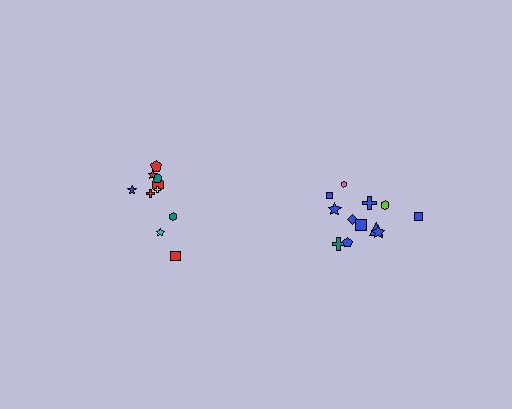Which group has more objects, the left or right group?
The right group.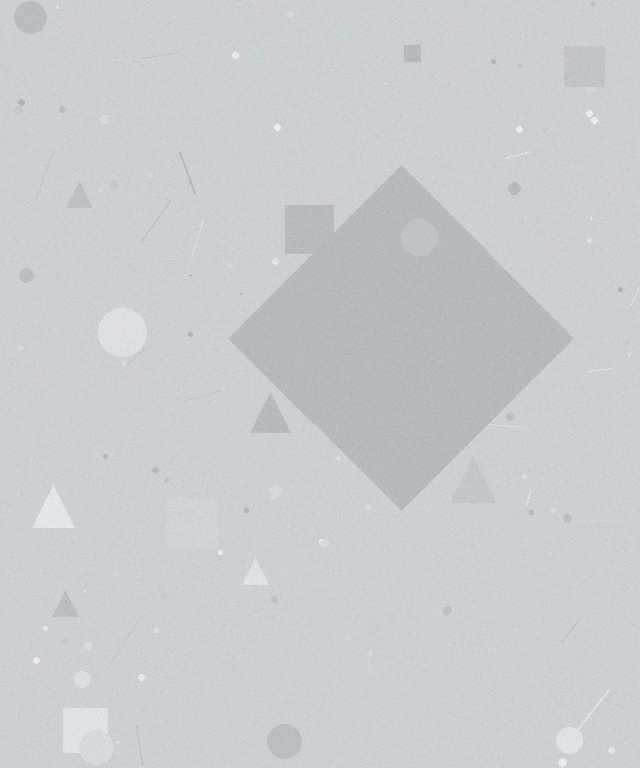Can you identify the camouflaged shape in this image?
The camouflaged shape is a diamond.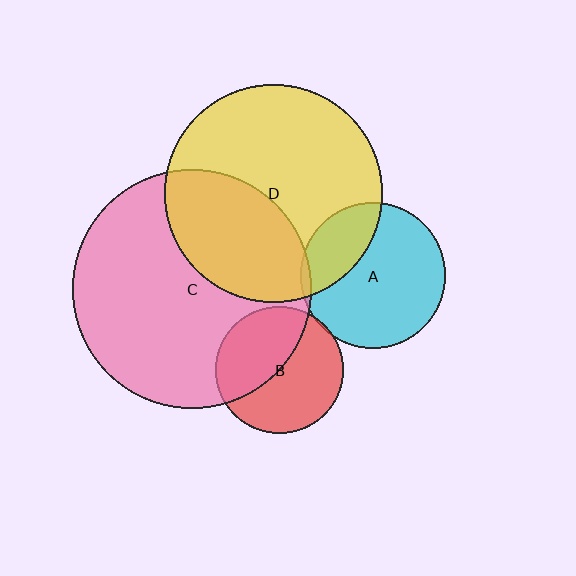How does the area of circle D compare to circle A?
Approximately 2.3 times.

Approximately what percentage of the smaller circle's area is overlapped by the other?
Approximately 35%.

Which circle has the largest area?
Circle C (pink).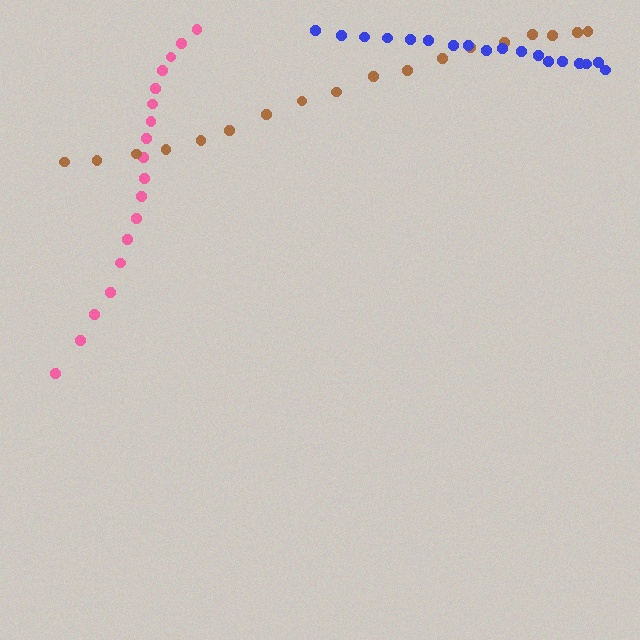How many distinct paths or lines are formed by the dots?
There are 3 distinct paths.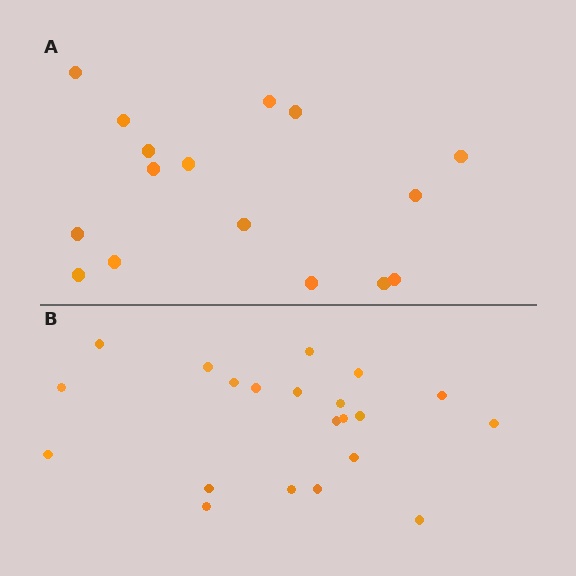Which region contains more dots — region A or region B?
Region B (the bottom region) has more dots.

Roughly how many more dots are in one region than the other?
Region B has about 5 more dots than region A.